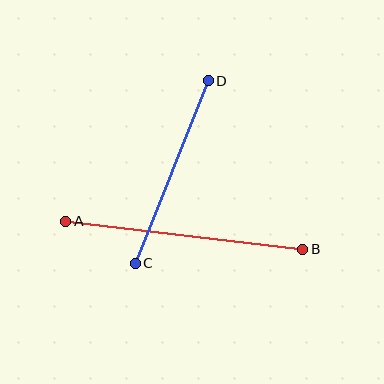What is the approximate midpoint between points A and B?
The midpoint is at approximately (184, 235) pixels.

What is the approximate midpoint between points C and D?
The midpoint is at approximately (172, 172) pixels.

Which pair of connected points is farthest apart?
Points A and B are farthest apart.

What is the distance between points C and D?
The distance is approximately 197 pixels.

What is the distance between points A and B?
The distance is approximately 238 pixels.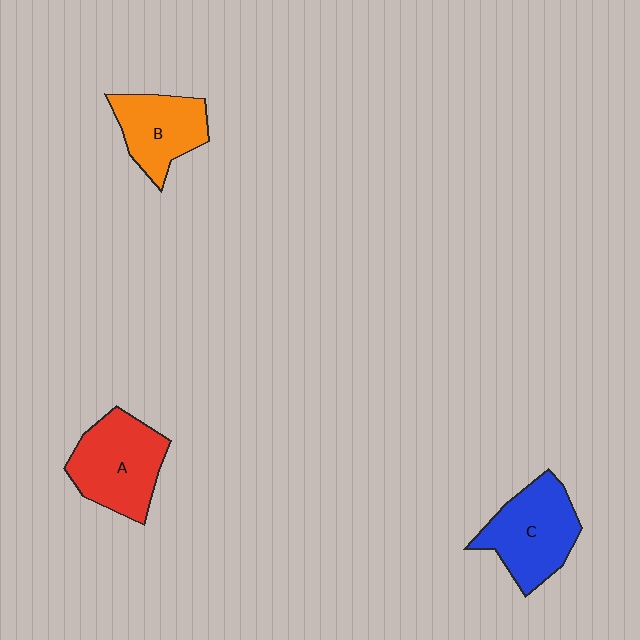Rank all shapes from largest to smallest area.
From largest to smallest: A (red), C (blue), B (orange).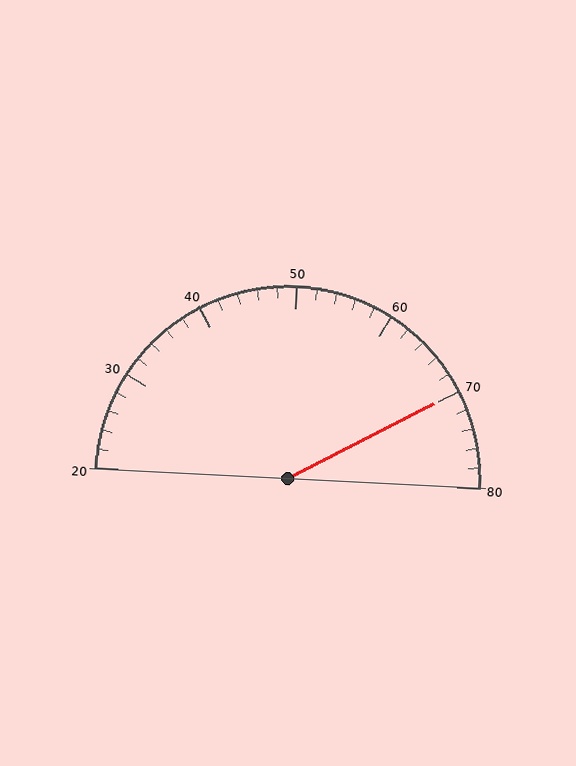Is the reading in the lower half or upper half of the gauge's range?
The reading is in the upper half of the range (20 to 80).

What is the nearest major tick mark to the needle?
The nearest major tick mark is 70.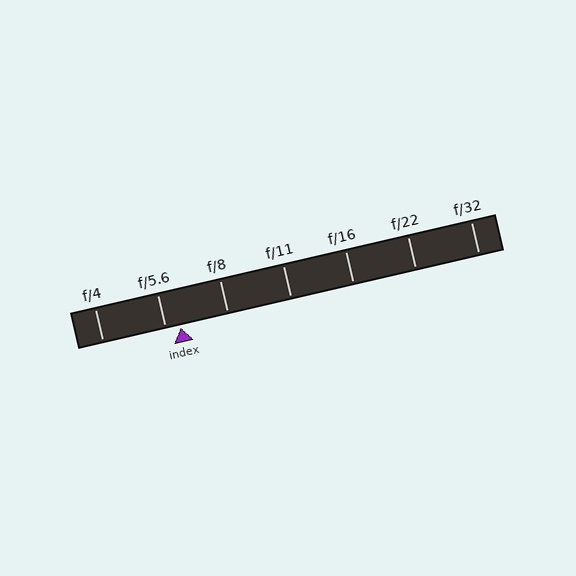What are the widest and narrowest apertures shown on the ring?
The widest aperture shown is f/4 and the narrowest is f/32.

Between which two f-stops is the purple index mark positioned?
The index mark is between f/5.6 and f/8.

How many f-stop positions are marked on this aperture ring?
There are 7 f-stop positions marked.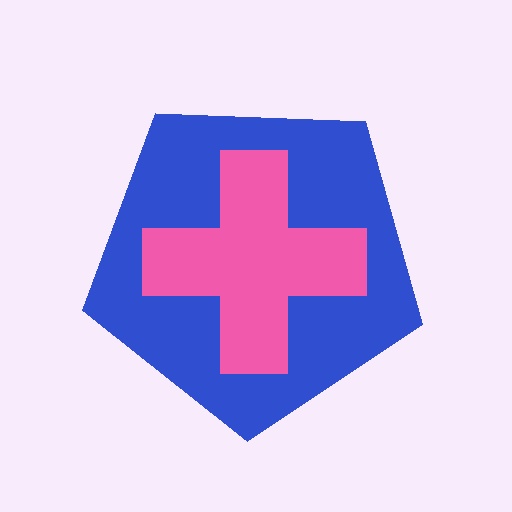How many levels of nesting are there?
2.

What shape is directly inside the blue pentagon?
The pink cross.